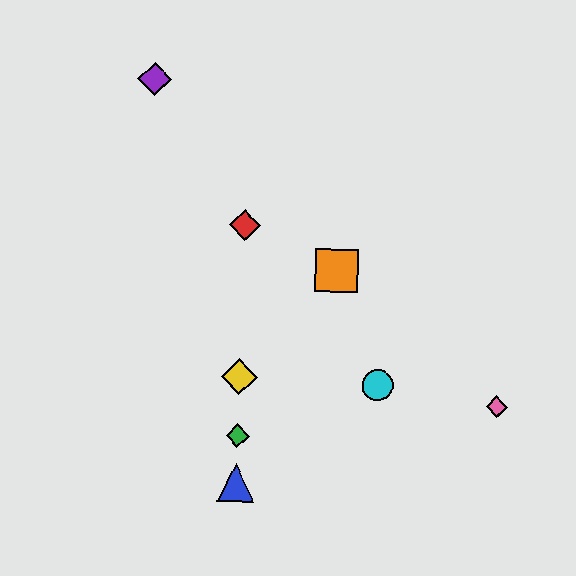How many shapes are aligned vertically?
4 shapes (the red diamond, the blue triangle, the green diamond, the yellow diamond) are aligned vertically.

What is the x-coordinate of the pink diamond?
The pink diamond is at x≈497.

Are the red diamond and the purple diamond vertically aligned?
No, the red diamond is at x≈245 and the purple diamond is at x≈155.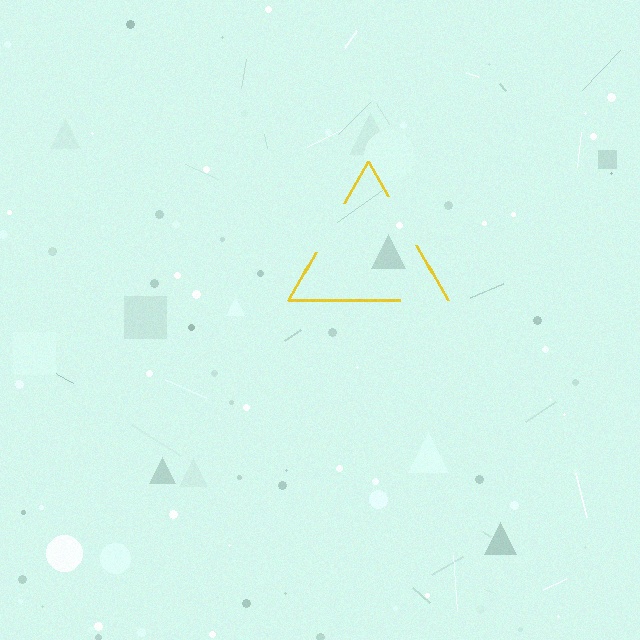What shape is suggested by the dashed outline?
The dashed outline suggests a triangle.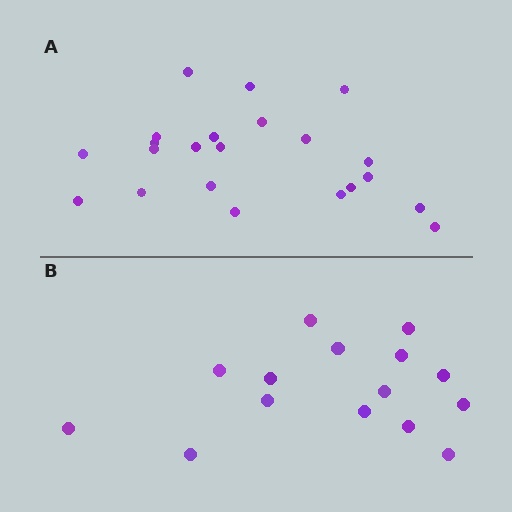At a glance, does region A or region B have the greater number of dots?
Region A (the top region) has more dots.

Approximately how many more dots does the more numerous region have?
Region A has roughly 8 or so more dots than region B.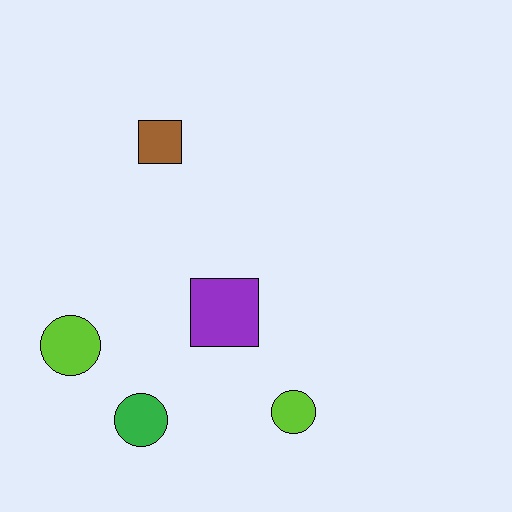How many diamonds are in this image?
There are no diamonds.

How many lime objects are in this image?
There are 2 lime objects.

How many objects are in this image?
There are 5 objects.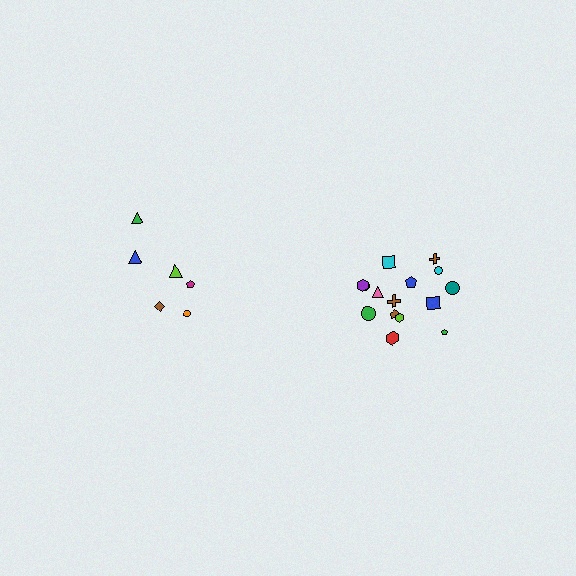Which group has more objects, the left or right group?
The right group.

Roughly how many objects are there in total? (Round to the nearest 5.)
Roughly 20 objects in total.